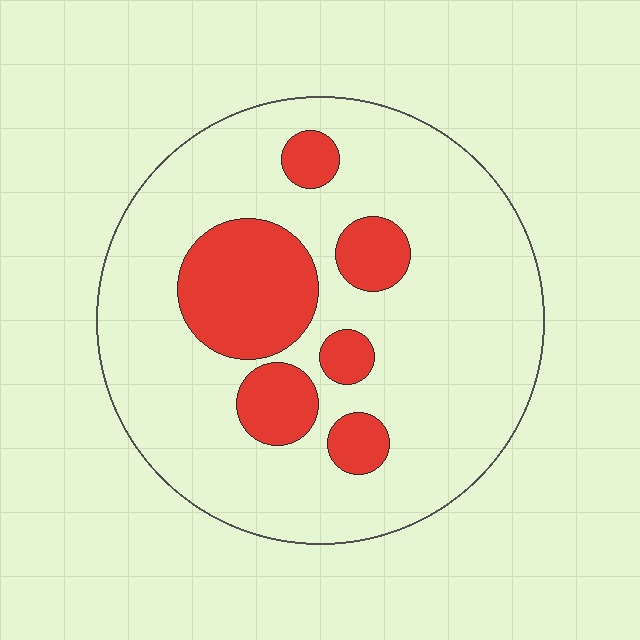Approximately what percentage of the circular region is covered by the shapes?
Approximately 20%.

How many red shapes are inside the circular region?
6.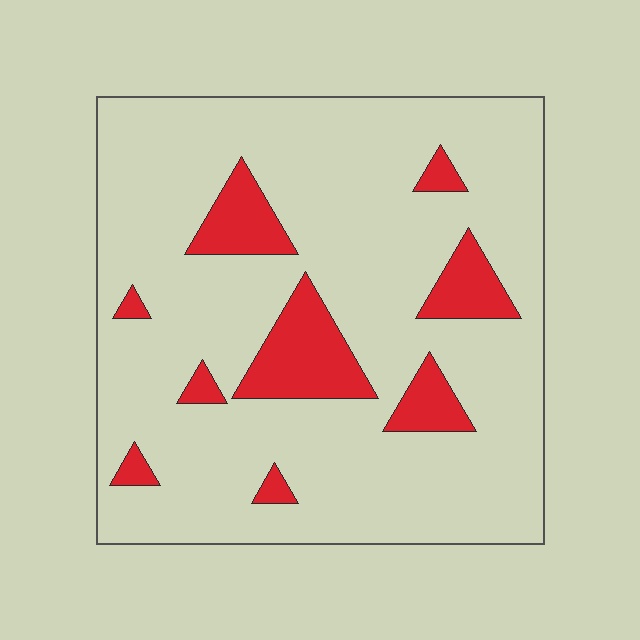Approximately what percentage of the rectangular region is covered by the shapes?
Approximately 15%.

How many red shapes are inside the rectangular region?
9.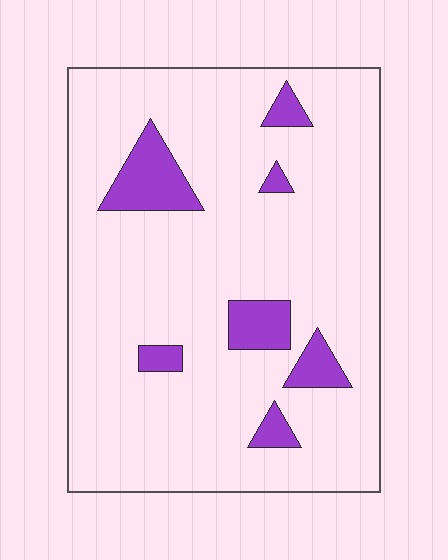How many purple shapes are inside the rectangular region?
7.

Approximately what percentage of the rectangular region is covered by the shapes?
Approximately 10%.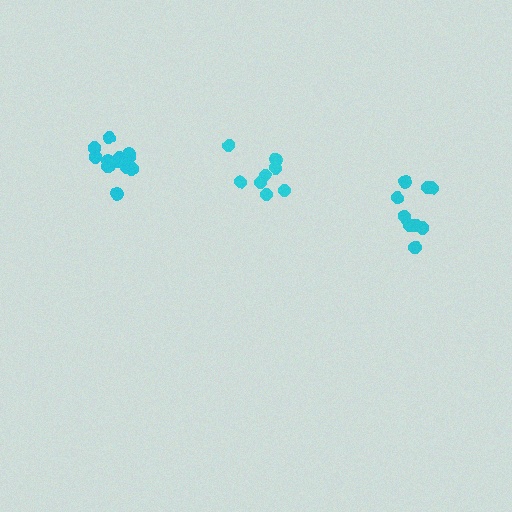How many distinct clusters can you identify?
There are 3 distinct clusters.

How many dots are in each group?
Group 1: 9 dots, Group 2: 12 dots, Group 3: 8 dots (29 total).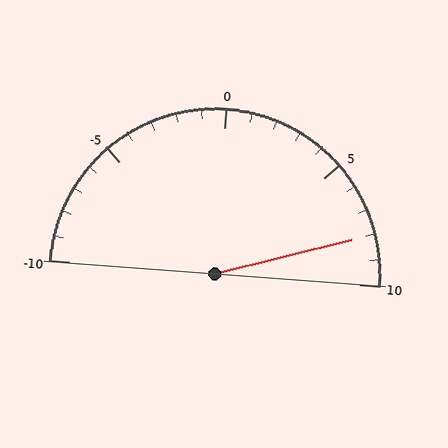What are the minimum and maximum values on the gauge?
The gauge ranges from -10 to 10.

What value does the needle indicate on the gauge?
The needle indicates approximately 8.